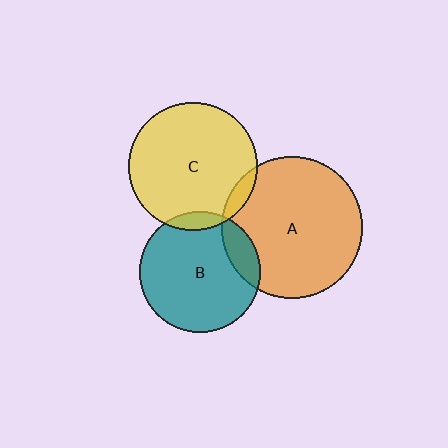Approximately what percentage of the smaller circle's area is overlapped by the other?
Approximately 15%.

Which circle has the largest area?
Circle A (orange).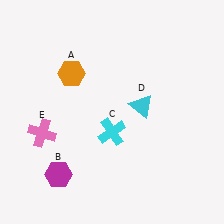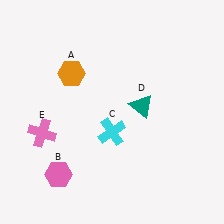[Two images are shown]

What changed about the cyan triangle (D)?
In Image 1, D is cyan. In Image 2, it changed to teal.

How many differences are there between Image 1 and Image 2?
There are 2 differences between the two images.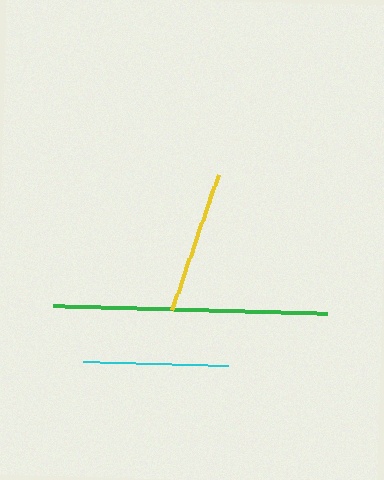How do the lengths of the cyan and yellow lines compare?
The cyan and yellow lines are approximately the same length.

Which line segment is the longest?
The green line is the longest at approximately 274 pixels.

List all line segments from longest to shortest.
From longest to shortest: green, cyan, yellow.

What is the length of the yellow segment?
The yellow segment is approximately 143 pixels long.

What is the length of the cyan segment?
The cyan segment is approximately 144 pixels long.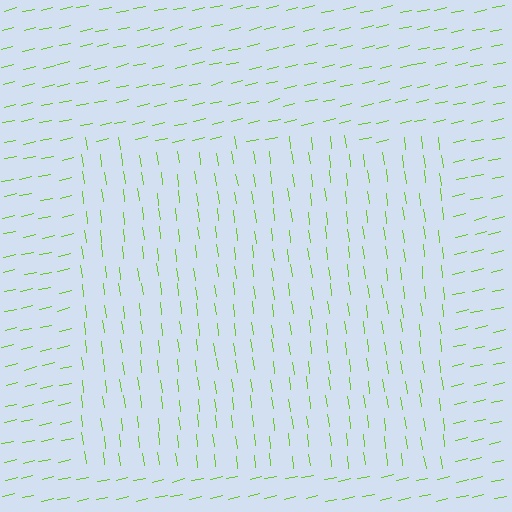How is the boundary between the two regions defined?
The boundary is defined purely by a change in line orientation (approximately 84 degrees difference). All lines are the same color and thickness.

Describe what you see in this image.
The image is filled with small lime line segments. A rectangle region in the image has lines oriented differently from the surrounding lines, creating a visible texture boundary.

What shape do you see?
I see a rectangle.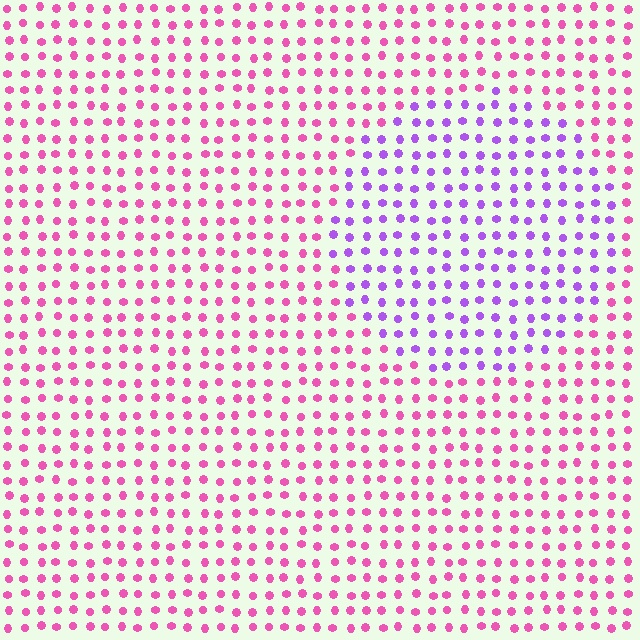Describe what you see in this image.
The image is filled with small pink elements in a uniform arrangement. A circle-shaped region is visible where the elements are tinted to a slightly different hue, forming a subtle color boundary.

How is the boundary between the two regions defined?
The boundary is defined purely by a slight shift in hue (about 47 degrees). Spacing, size, and orientation are identical on both sides.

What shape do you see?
I see a circle.